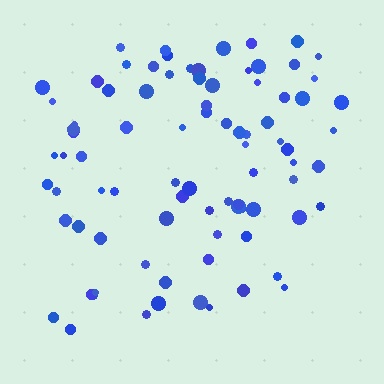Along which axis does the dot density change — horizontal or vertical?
Vertical.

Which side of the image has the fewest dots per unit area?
The bottom.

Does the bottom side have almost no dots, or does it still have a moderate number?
Still a moderate number, just noticeably fewer than the top.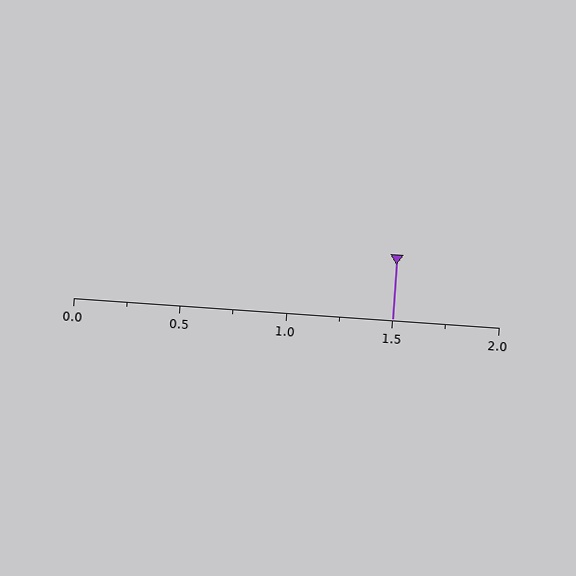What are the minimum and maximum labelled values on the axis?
The axis runs from 0.0 to 2.0.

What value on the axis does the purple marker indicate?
The marker indicates approximately 1.5.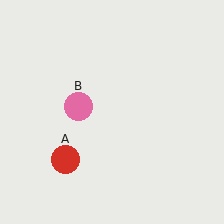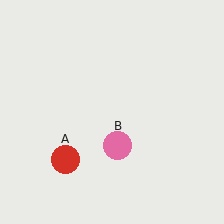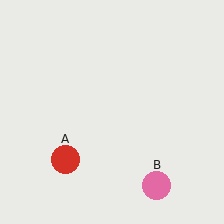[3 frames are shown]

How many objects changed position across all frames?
1 object changed position: pink circle (object B).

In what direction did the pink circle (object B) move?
The pink circle (object B) moved down and to the right.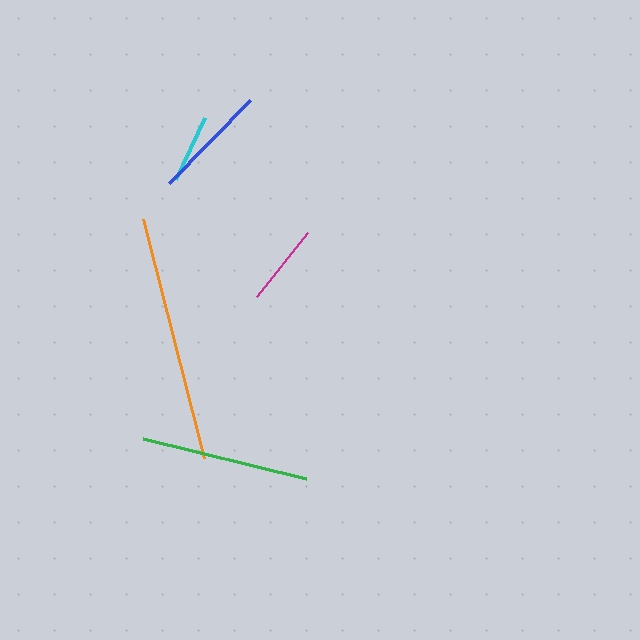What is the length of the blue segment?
The blue segment is approximately 116 pixels long.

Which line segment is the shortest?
The cyan line is the shortest at approximately 68 pixels.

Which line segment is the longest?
The orange line is the longest at approximately 247 pixels.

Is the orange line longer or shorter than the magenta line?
The orange line is longer than the magenta line.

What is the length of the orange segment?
The orange segment is approximately 247 pixels long.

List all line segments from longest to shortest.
From longest to shortest: orange, green, blue, magenta, cyan.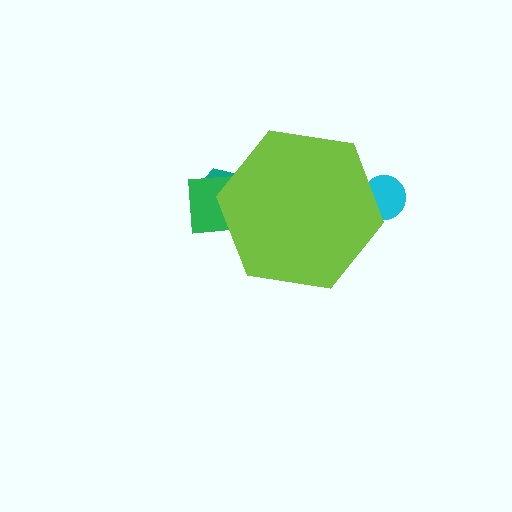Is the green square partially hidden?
Yes, the green square is partially hidden behind the lime hexagon.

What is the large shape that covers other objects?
A lime hexagon.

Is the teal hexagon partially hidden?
Yes, the teal hexagon is partially hidden behind the lime hexagon.